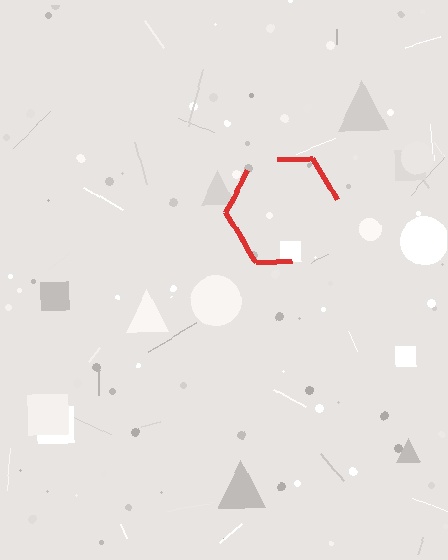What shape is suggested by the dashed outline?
The dashed outline suggests a hexagon.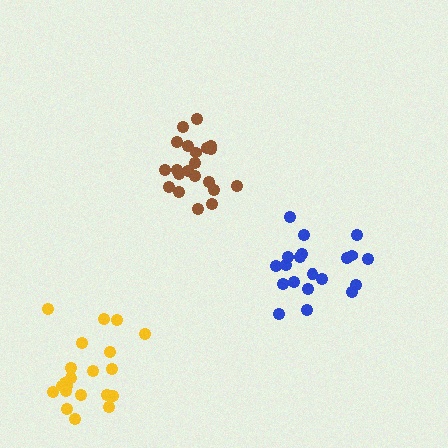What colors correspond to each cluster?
The clusters are colored: brown, blue, yellow.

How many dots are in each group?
Group 1: 21 dots, Group 2: 20 dots, Group 3: 21 dots (62 total).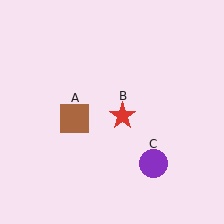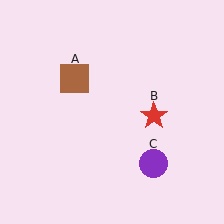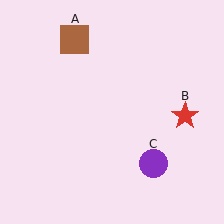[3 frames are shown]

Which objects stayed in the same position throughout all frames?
Purple circle (object C) remained stationary.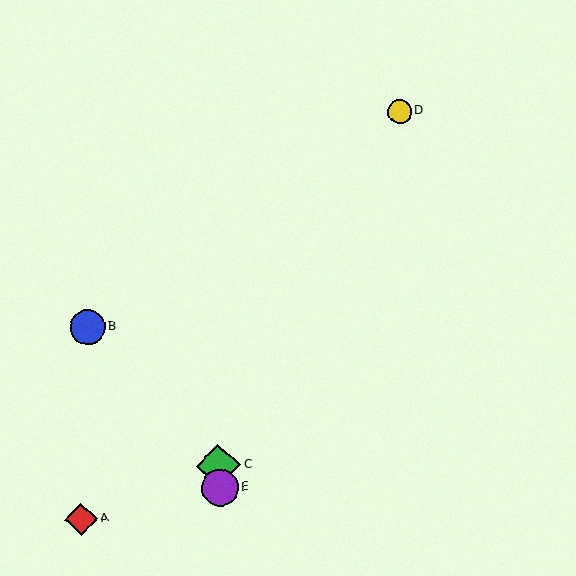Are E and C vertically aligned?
Yes, both are at x≈220.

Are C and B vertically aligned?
No, C is at x≈219 and B is at x≈87.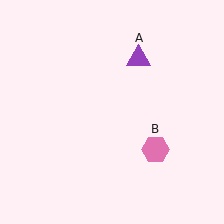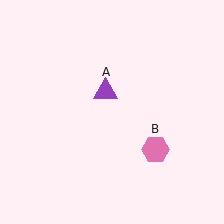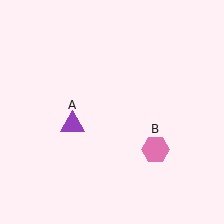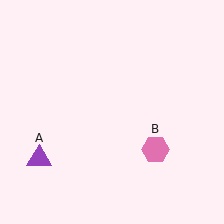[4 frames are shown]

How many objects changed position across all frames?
1 object changed position: purple triangle (object A).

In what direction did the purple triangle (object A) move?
The purple triangle (object A) moved down and to the left.